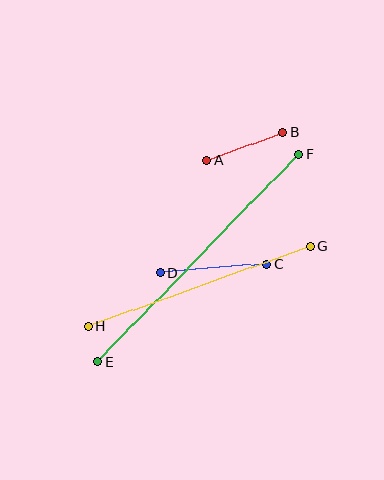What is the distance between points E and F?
The distance is approximately 289 pixels.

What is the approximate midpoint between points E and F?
The midpoint is at approximately (198, 258) pixels.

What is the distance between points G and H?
The distance is approximately 236 pixels.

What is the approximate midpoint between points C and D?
The midpoint is at approximately (213, 268) pixels.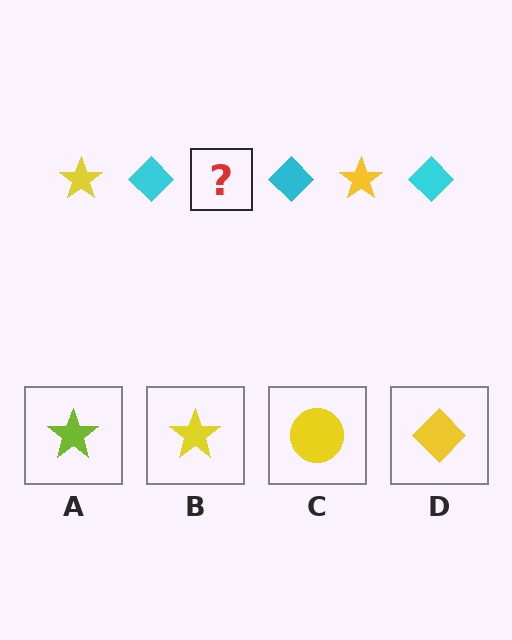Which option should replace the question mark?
Option B.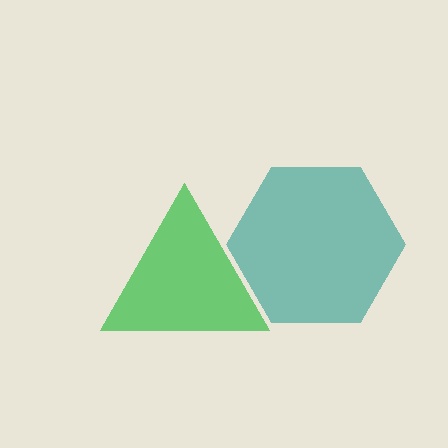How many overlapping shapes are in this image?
There are 2 overlapping shapes in the image.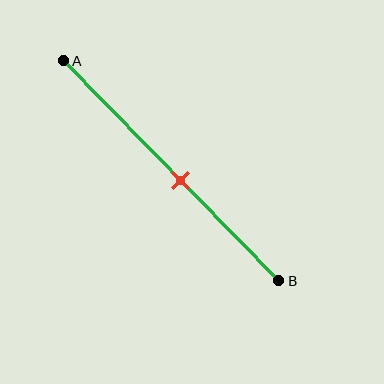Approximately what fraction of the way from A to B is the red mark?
The red mark is approximately 55% of the way from A to B.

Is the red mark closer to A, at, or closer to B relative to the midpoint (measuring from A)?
The red mark is closer to point B than the midpoint of segment AB.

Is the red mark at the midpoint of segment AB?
No, the mark is at about 55% from A, not at the 50% midpoint.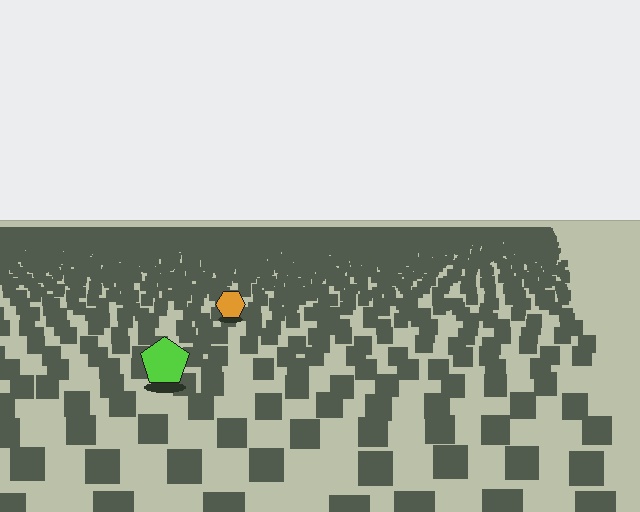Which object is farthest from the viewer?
The orange hexagon is farthest from the viewer. It appears smaller and the ground texture around it is denser.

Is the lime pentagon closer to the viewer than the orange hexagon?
Yes. The lime pentagon is closer — you can tell from the texture gradient: the ground texture is coarser near it.